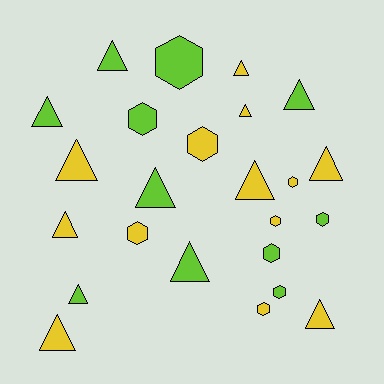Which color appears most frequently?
Yellow, with 13 objects.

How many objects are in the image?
There are 24 objects.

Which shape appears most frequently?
Triangle, with 14 objects.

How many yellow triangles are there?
There are 8 yellow triangles.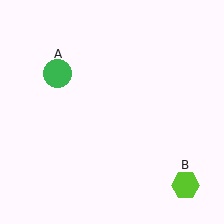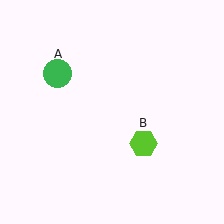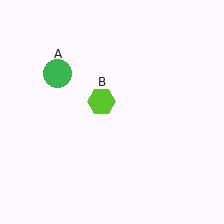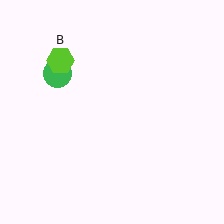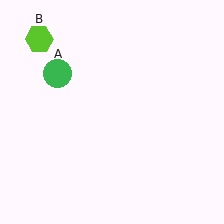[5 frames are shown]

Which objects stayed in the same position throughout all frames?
Green circle (object A) remained stationary.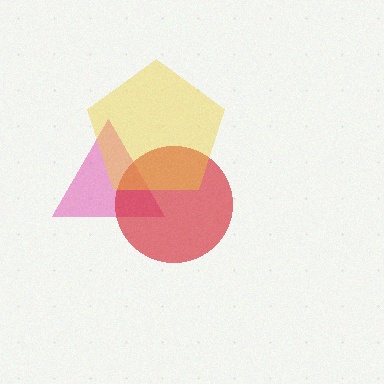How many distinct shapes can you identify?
There are 3 distinct shapes: a magenta triangle, a red circle, a yellow pentagon.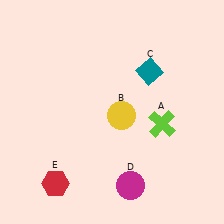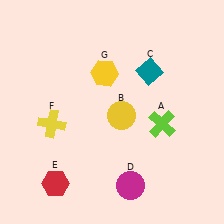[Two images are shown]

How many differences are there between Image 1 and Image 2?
There are 2 differences between the two images.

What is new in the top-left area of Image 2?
A yellow hexagon (G) was added in the top-left area of Image 2.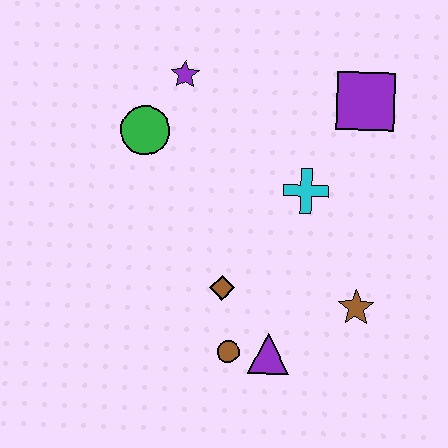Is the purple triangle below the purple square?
Yes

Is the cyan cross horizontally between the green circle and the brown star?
Yes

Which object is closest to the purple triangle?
The brown circle is closest to the purple triangle.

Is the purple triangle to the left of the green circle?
No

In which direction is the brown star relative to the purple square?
The brown star is below the purple square.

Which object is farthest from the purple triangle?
The purple star is farthest from the purple triangle.